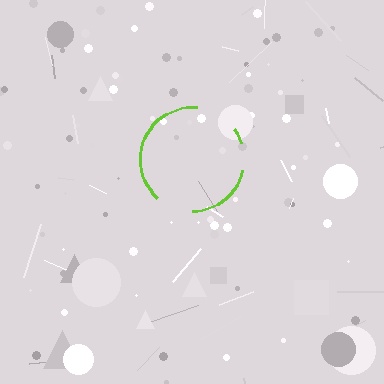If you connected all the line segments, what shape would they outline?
They would outline a circle.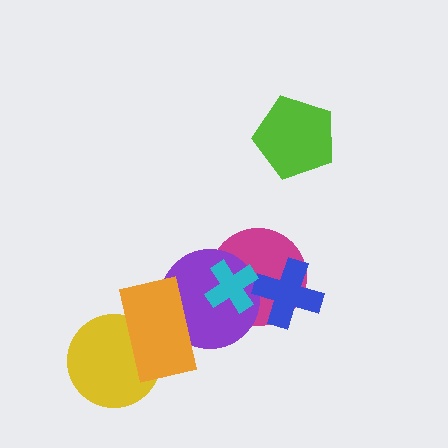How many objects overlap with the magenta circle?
3 objects overlap with the magenta circle.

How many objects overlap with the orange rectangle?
2 objects overlap with the orange rectangle.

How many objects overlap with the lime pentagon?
0 objects overlap with the lime pentagon.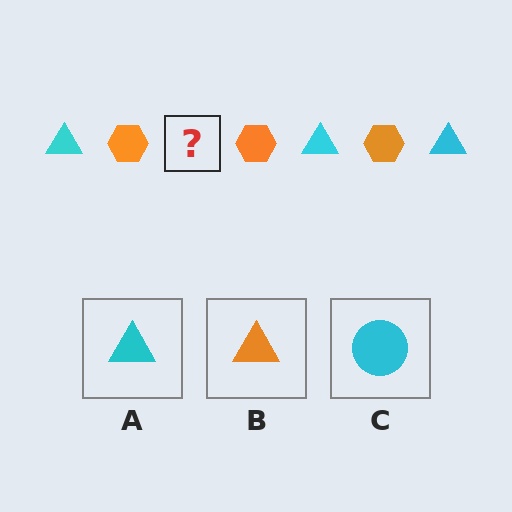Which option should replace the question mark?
Option A.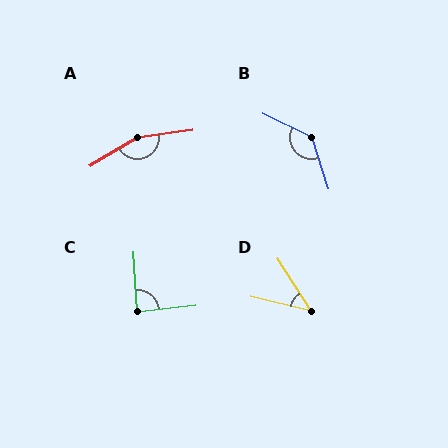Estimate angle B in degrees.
Approximately 134 degrees.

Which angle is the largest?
A, at approximately 156 degrees.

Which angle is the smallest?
D, at approximately 44 degrees.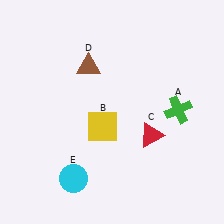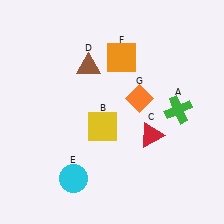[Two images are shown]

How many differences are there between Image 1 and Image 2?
There are 2 differences between the two images.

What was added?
An orange square (F), an orange diamond (G) were added in Image 2.